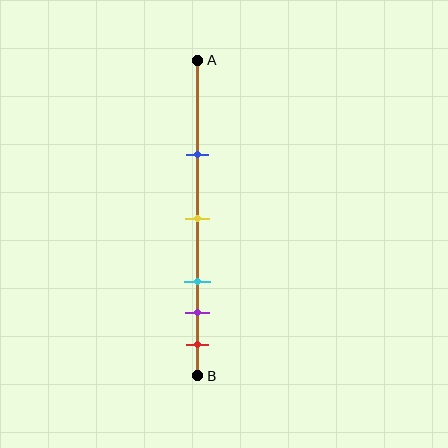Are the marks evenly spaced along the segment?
No, the marks are not evenly spaced.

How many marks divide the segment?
There are 5 marks dividing the segment.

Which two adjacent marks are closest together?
The purple and red marks are the closest adjacent pair.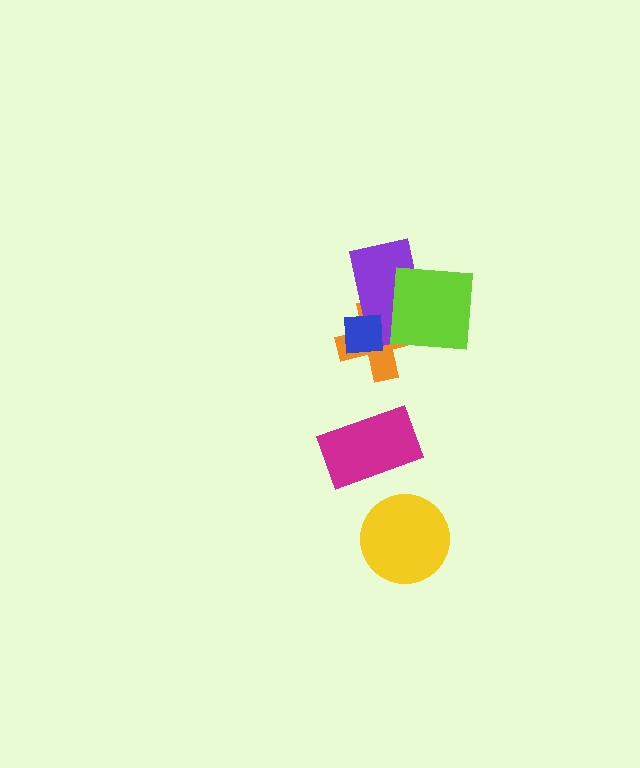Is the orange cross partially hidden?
Yes, it is partially covered by another shape.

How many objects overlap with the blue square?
2 objects overlap with the blue square.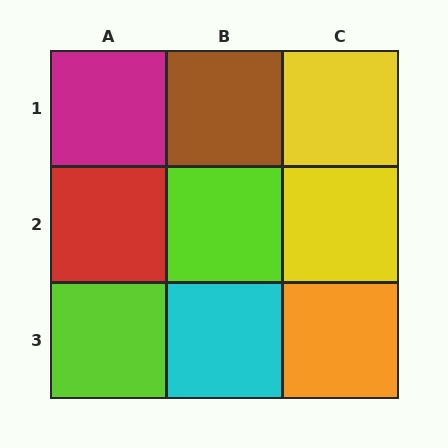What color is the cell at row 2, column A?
Red.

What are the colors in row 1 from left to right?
Magenta, brown, yellow.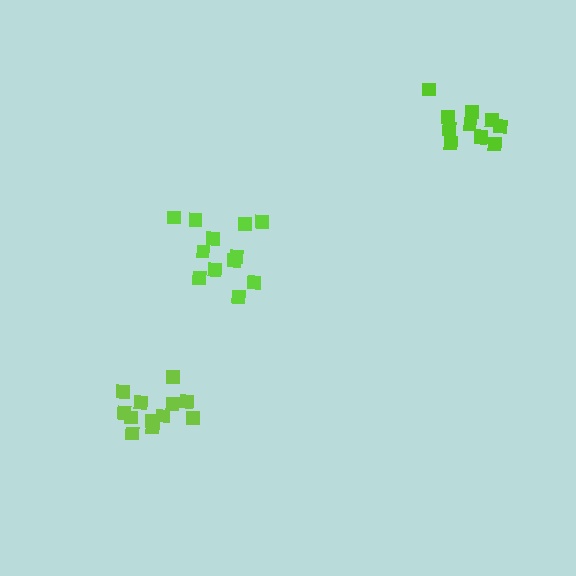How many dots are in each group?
Group 1: 12 dots, Group 2: 12 dots, Group 3: 11 dots (35 total).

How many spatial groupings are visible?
There are 3 spatial groupings.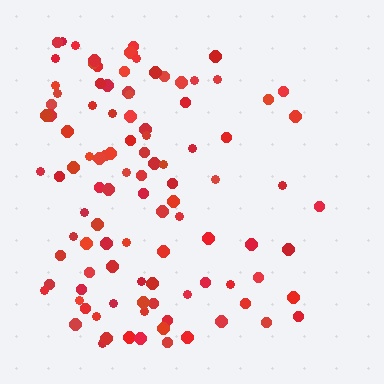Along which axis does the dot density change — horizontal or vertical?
Horizontal.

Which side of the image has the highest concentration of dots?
The left.